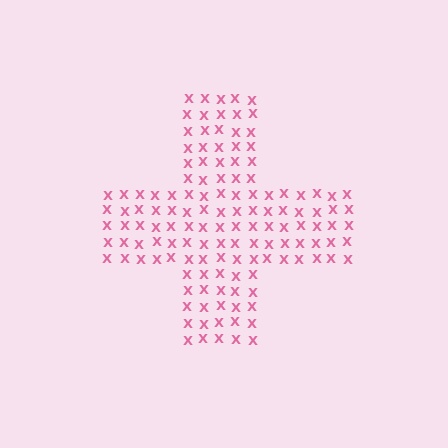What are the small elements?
The small elements are letter X's.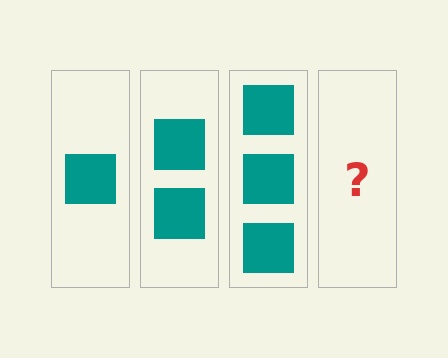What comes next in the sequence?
The next element should be 4 squares.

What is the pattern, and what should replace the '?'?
The pattern is that each step adds one more square. The '?' should be 4 squares.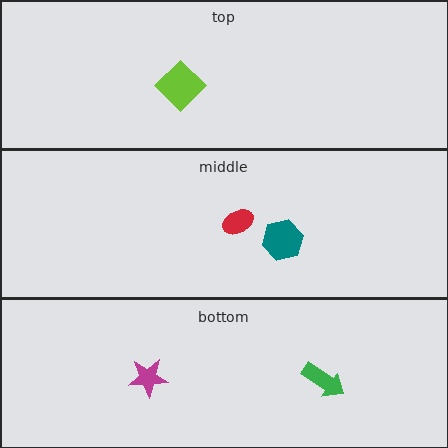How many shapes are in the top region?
1.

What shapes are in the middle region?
The red ellipse, the teal hexagon.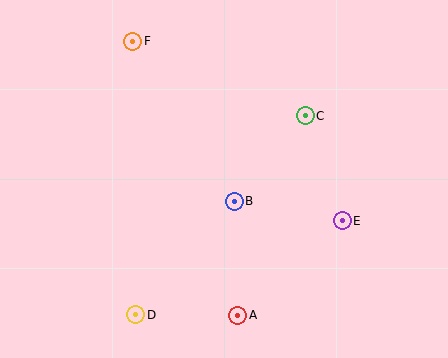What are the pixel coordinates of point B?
Point B is at (234, 201).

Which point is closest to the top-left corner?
Point F is closest to the top-left corner.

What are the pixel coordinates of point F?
Point F is at (133, 41).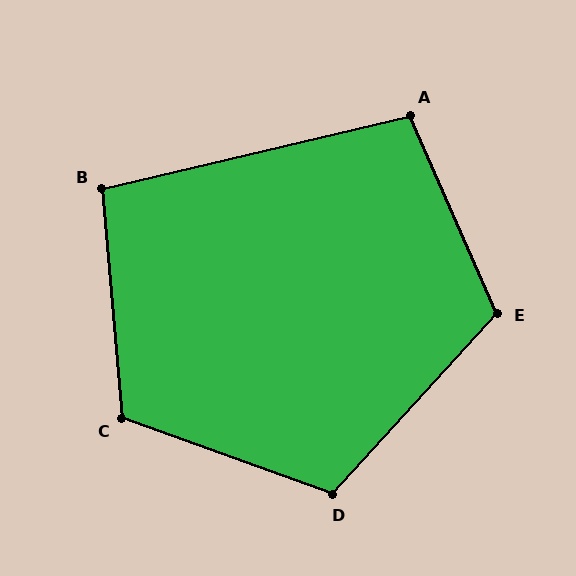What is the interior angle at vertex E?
Approximately 114 degrees (obtuse).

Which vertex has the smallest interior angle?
B, at approximately 98 degrees.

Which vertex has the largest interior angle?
C, at approximately 115 degrees.